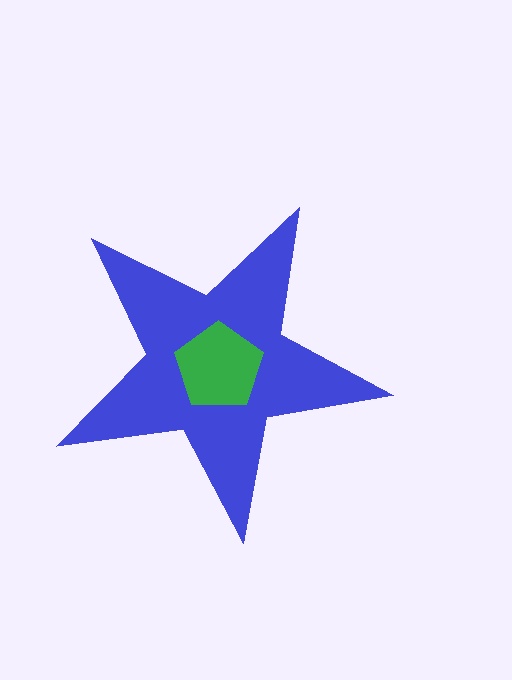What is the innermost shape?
The green pentagon.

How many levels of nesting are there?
2.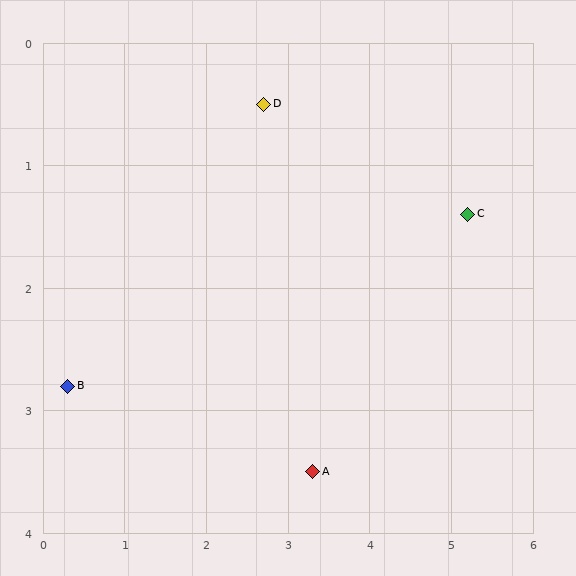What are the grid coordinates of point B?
Point B is at approximately (0.3, 2.8).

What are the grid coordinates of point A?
Point A is at approximately (3.3, 3.5).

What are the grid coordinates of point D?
Point D is at approximately (2.7, 0.5).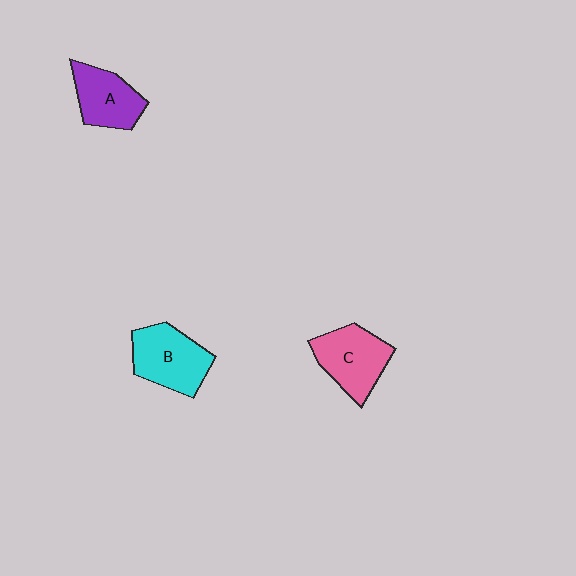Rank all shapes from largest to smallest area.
From largest to smallest: B (cyan), C (pink), A (purple).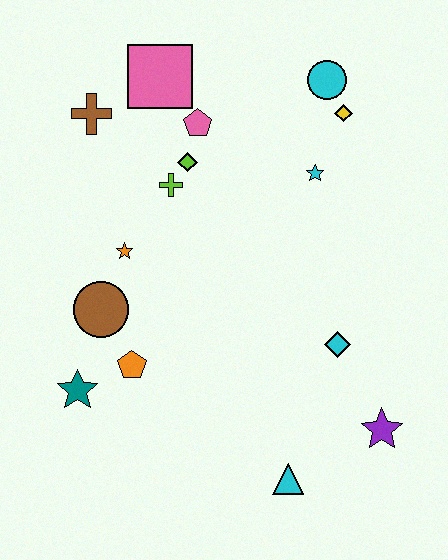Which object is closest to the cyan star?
The yellow diamond is closest to the cyan star.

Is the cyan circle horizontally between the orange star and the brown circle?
No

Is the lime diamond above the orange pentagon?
Yes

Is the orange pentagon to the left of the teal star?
No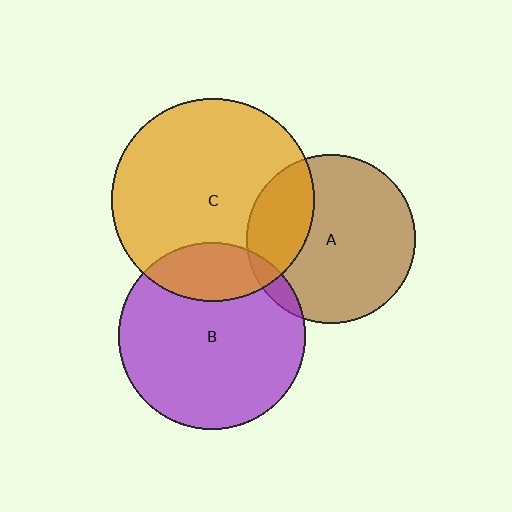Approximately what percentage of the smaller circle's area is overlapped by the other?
Approximately 20%.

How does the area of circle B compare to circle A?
Approximately 1.2 times.